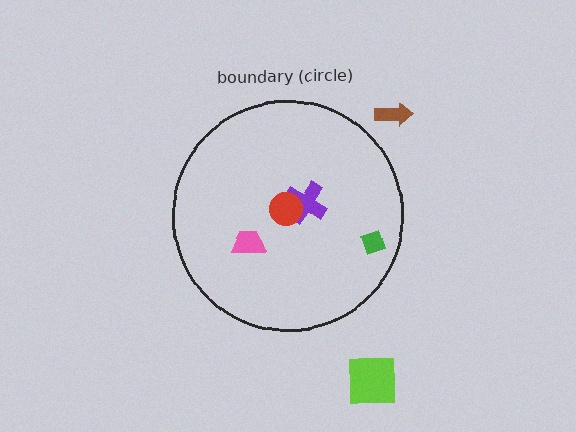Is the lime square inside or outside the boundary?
Outside.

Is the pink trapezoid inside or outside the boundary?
Inside.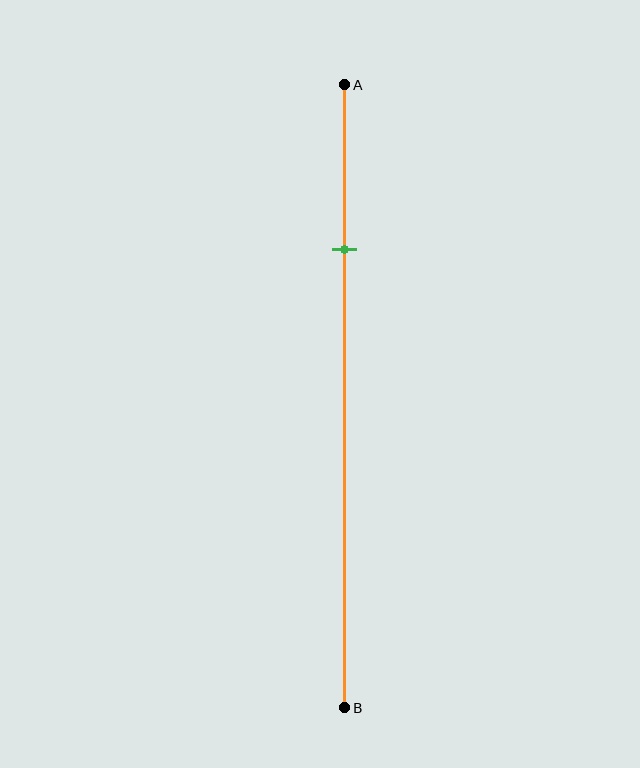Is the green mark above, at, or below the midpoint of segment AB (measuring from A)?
The green mark is above the midpoint of segment AB.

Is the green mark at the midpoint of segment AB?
No, the mark is at about 25% from A, not at the 50% midpoint.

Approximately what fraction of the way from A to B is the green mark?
The green mark is approximately 25% of the way from A to B.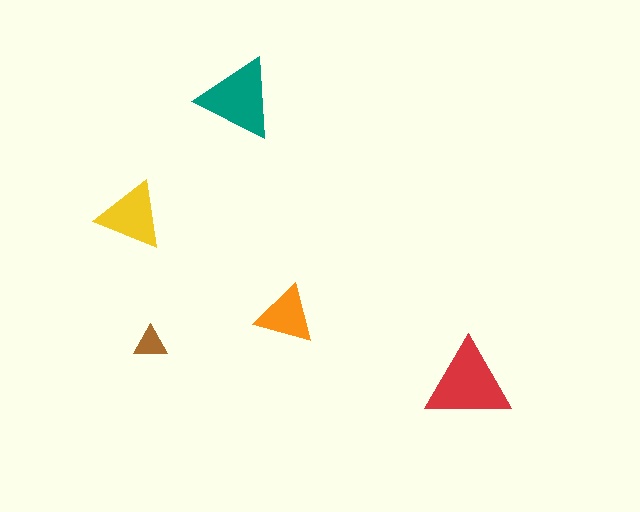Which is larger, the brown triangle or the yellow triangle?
The yellow one.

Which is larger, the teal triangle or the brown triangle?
The teal one.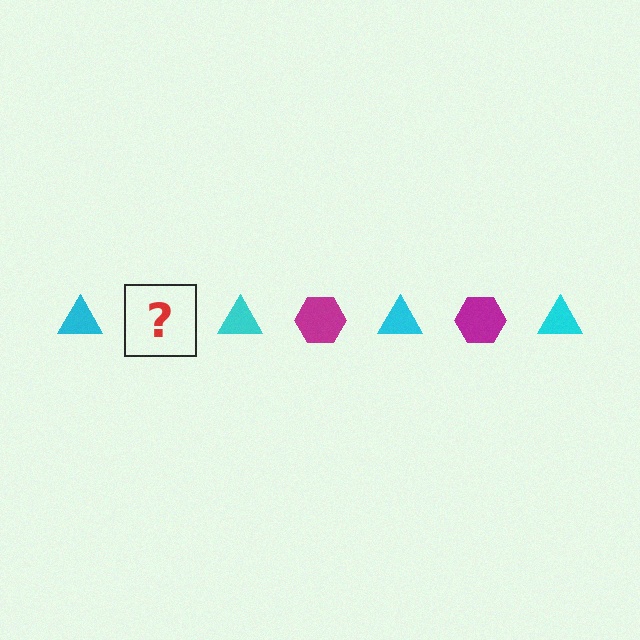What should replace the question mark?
The question mark should be replaced with a magenta hexagon.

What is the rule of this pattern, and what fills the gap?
The rule is that the pattern alternates between cyan triangle and magenta hexagon. The gap should be filled with a magenta hexagon.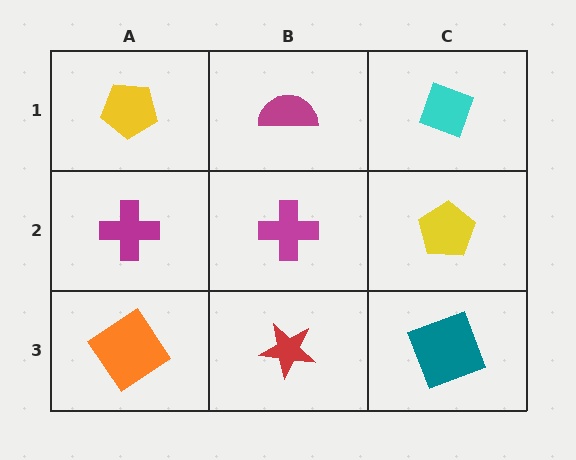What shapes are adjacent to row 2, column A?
A yellow pentagon (row 1, column A), an orange diamond (row 3, column A), a magenta cross (row 2, column B).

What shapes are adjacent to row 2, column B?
A magenta semicircle (row 1, column B), a red star (row 3, column B), a magenta cross (row 2, column A), a yellow pentagon (row 2, column C).